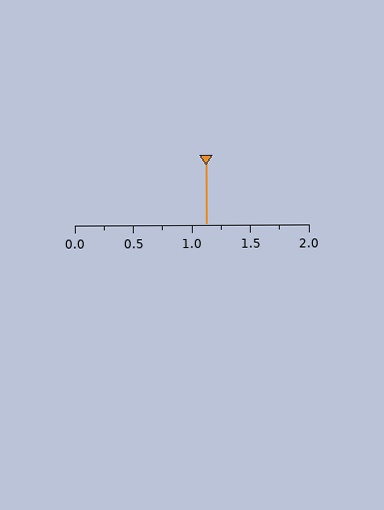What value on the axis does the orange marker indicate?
The marker indicates approximately 1.12.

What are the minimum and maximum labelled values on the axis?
The axis runs from 0.0 to 2.0.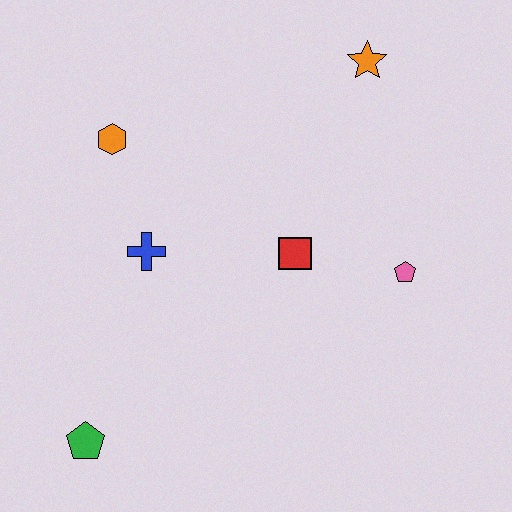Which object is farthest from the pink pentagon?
The green pentagon is farthest from the pink pentagon.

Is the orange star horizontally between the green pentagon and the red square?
No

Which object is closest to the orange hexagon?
The blue cross is closest to the orange hexagon.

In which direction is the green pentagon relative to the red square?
The green pentagon is to the left of the red square.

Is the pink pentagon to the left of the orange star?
No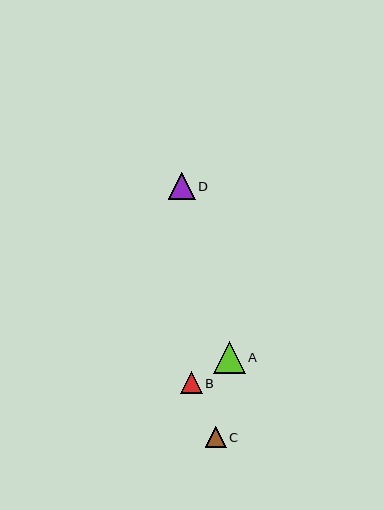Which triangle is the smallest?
Triangle C is the smallest with a size of approximately 21 pixels.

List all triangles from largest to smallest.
From largest to smallest: A, D, B, C.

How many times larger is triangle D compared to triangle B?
Triangle D is approximately 1.2 times the size of triangle B.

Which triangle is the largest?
Triangle A is the largest with a size of approximately 32 pixels.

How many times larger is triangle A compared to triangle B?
Triangle A is approximately 1.5 times the size of triangle B.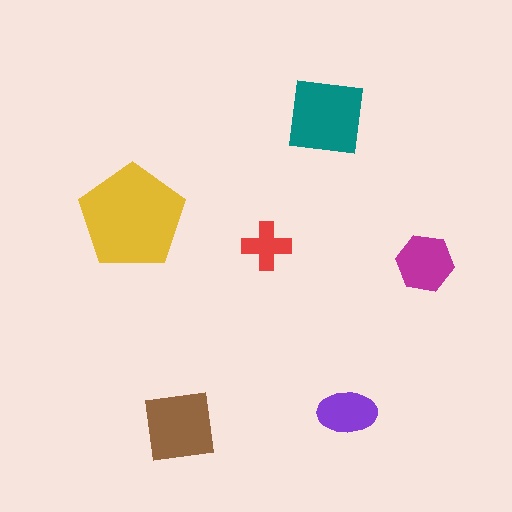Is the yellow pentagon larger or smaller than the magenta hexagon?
Larger.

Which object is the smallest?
The red cross.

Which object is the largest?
The yellow pentagon.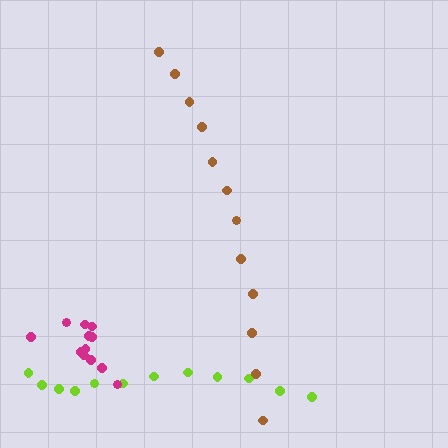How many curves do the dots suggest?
There are 3 distinct paths.